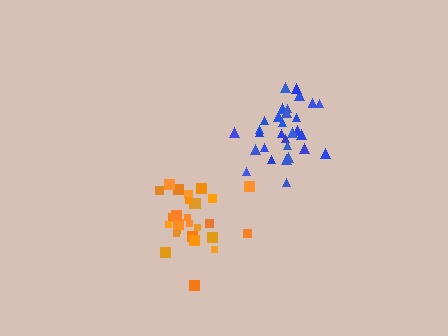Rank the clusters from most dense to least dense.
blue, orange.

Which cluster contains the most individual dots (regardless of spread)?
Blue (31).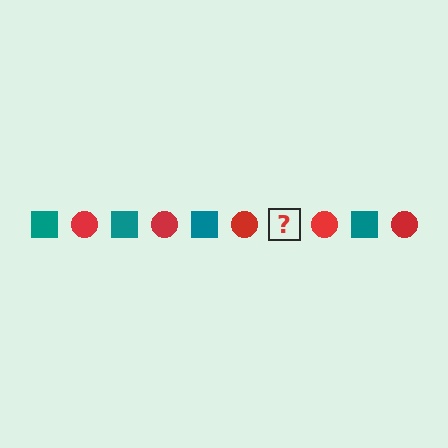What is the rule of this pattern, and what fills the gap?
The rule is that the pattern alternates between teal square and red circle. The gap should be filled with a teal square.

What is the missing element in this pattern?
The missing element is a teal square.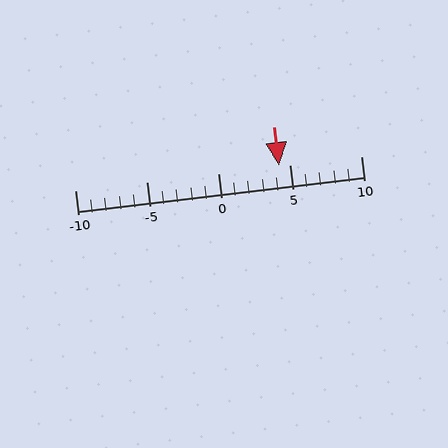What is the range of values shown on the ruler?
The ruler shows values from -10 to 10.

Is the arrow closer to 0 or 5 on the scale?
The arrow is closer to 5.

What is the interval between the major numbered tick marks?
The major tick marks are spaced 5 units apart.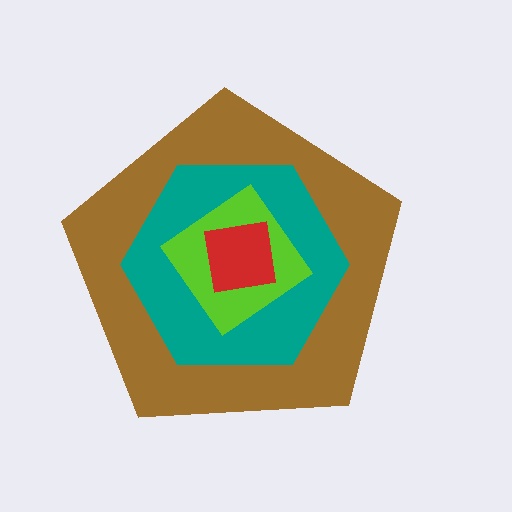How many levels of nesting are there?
4.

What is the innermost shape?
The red square.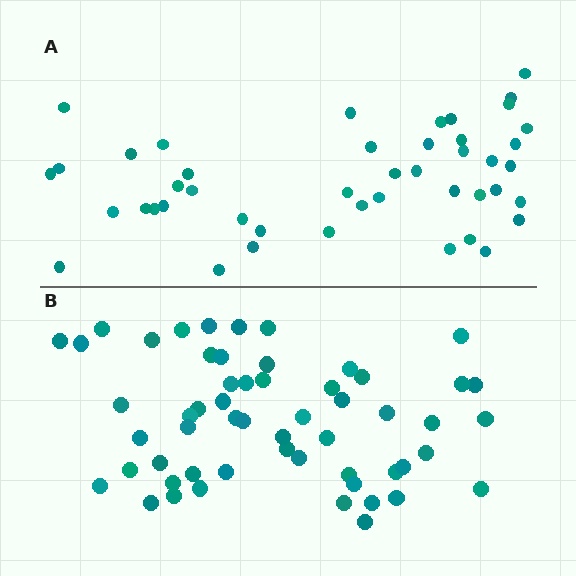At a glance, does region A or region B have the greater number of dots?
Region B (the bottom region) has more dots.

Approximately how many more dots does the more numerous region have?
Region B has roughly 12 or so more dots than region A.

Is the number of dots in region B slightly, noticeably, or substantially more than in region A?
Region B has only slightly more — the two regions are fairly close. The ratio is roughly 1.2 to 1.